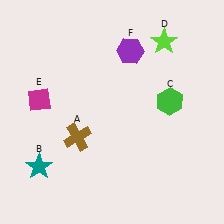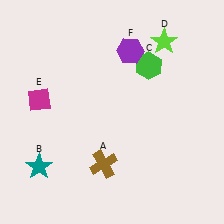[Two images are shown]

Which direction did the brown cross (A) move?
The brown cross (A) moved down.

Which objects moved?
The objects that moved are: the brown cross (A), the green hexagon (C).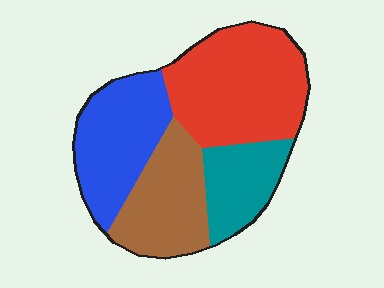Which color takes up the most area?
Red, at roughly 35%.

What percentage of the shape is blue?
Blue covers roughly 25% of the shape.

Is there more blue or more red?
Red.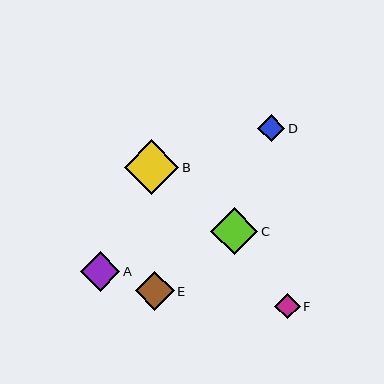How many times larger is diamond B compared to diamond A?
Diamond B is approximately 1.4 times the size of diamond A.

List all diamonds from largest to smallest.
From largest to smallest: B, C, A, E, D, F.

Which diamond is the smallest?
Diamond F is the smallest with a size of approximately 25 pixels.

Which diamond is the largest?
Diamond B is the largest with a size of approximately 54 pixels.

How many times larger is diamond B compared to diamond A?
Diamond B is approximately 1.4 times the size of diamond A.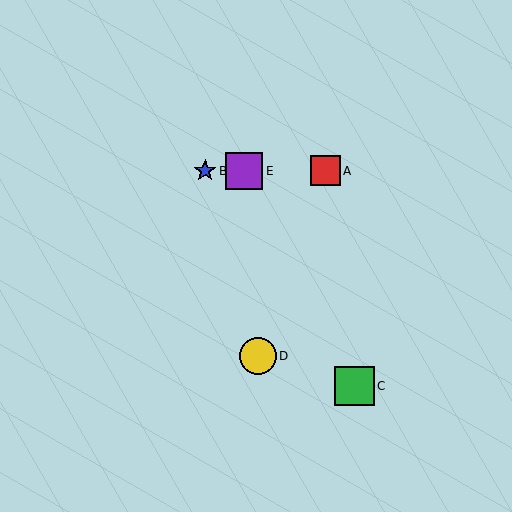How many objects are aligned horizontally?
3 objects (A, B, E) are aligned horizontally.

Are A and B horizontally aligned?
Yes, both are at y≈171.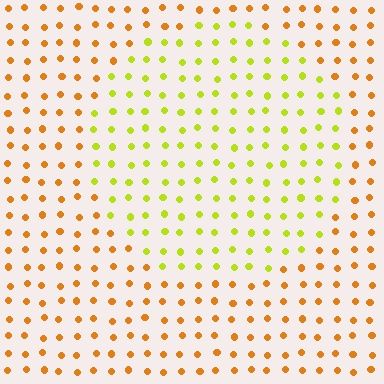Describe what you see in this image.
The image is filled with small orange elements in a uniform arrangement. A circle-shaped region is visible where the elements are tinted to a slightly different hue, forming a subtle color boundary.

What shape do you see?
I see a circle.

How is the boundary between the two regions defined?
The boundary is defined purely by a slight shift in hue (about 43 degrees). Spacing, size, and orientation are identical on both sides.